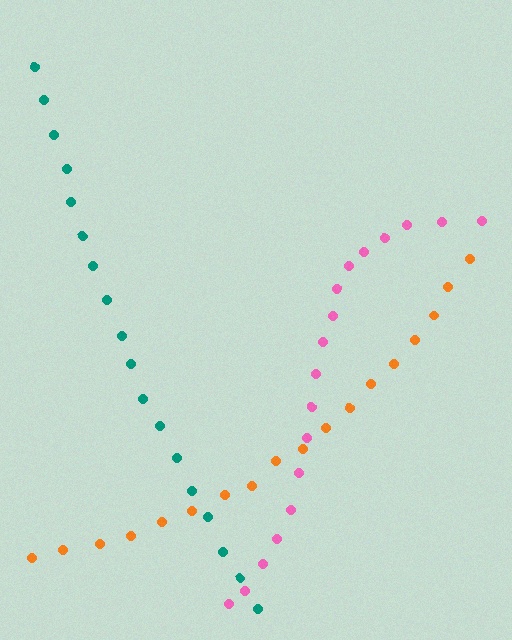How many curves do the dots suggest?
There are 3 distinct paths.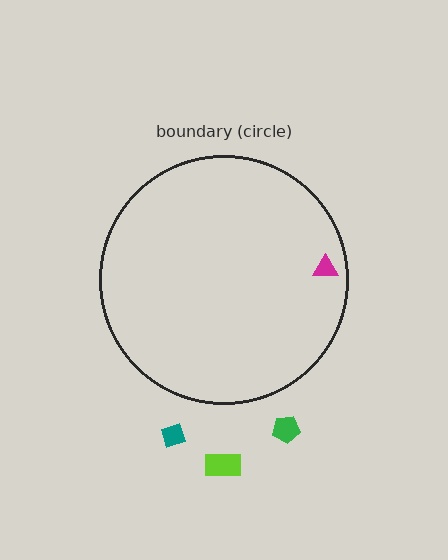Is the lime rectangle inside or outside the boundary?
Outside.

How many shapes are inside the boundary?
1 inside, 3 outside.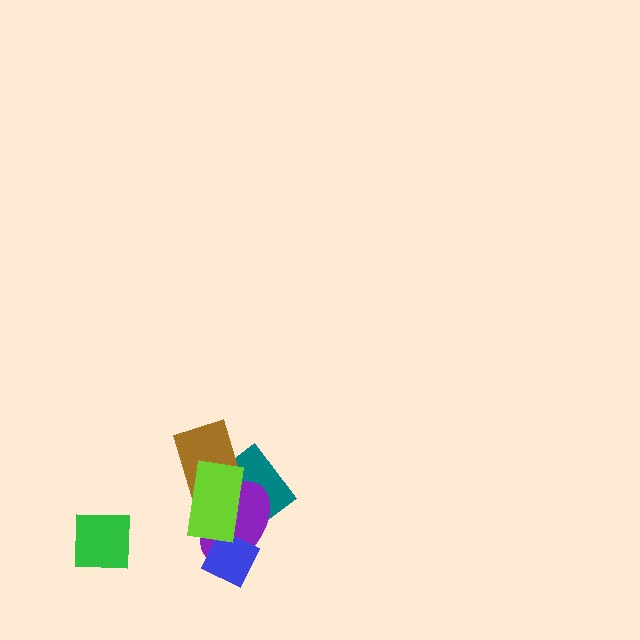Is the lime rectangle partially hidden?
No, no other shape covers it.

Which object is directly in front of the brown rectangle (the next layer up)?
The purple ellipse is directly in front of the brown rectangle.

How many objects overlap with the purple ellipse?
4 objects overlap with the purple ellipse.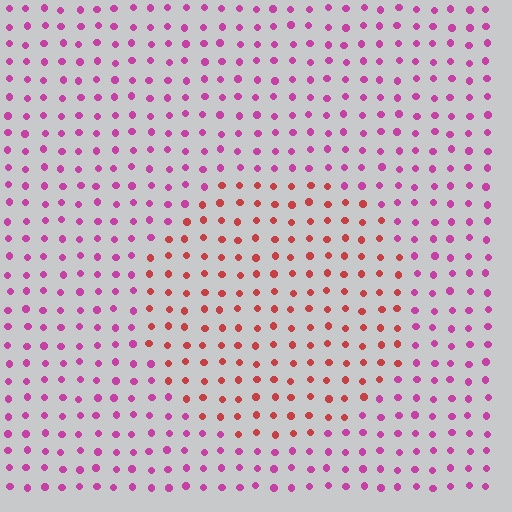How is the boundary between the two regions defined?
The boundary is defined purely by a slight shift in hue (about 43 degrees). Spacing, size, and orientation are identical on both sides.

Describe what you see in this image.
The image is filled with small magenta elements in a uniform arrangement. A circle-shaped region is visible where the elements are tinted to a slightly different hue, forming a subtle color boundary.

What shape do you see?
I see a circle.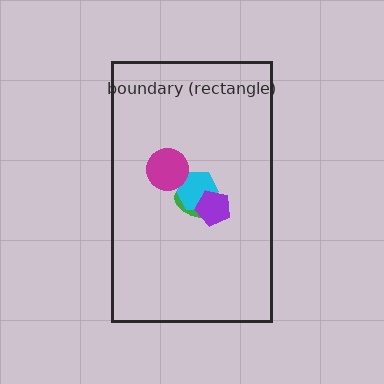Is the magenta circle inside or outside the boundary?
Inside.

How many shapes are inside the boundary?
4 inside, 0 outside.